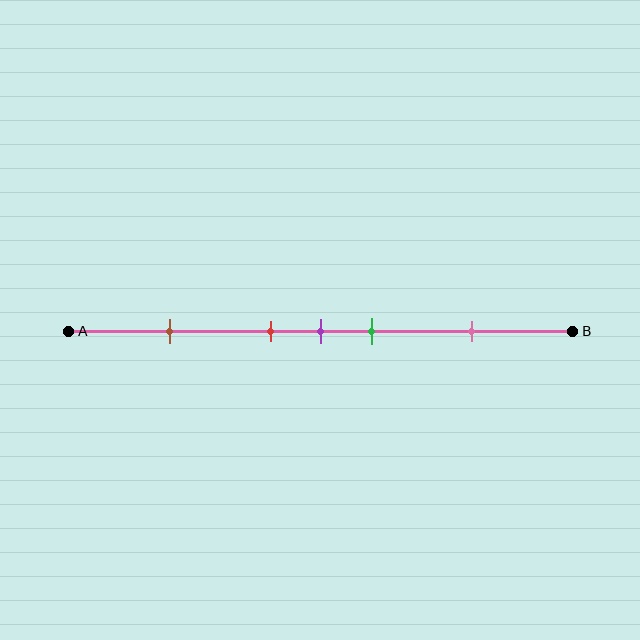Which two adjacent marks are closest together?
The red and purple marks are the closest adjacent pair.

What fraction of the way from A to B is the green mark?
The green mark is approximately 60% (0.6) of the way from A to B.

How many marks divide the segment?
There are 5 marks dividing the segment.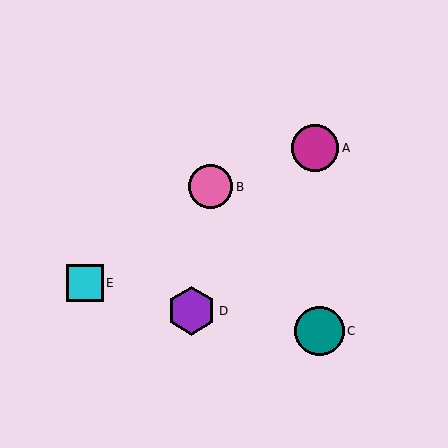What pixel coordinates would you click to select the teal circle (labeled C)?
Click at (320, 331) to select the teal circle C.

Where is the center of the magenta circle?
The center of the magenta circle is at (315, 148).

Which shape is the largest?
The teal circle (labeled C) is the largest.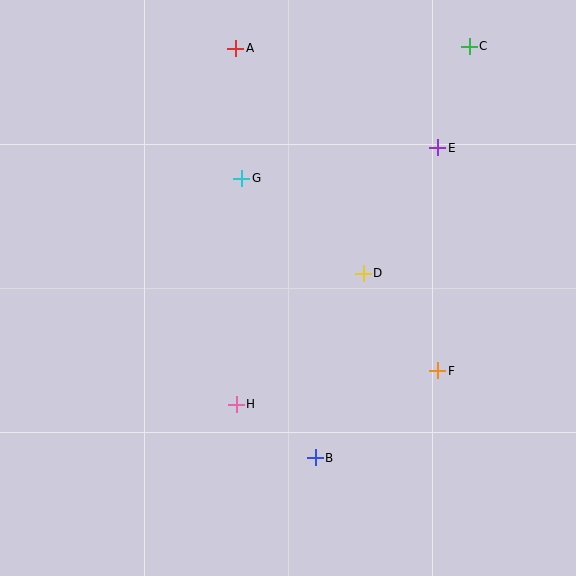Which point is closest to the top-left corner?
Point A is closest to the top-left corner.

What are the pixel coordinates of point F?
Point F is at (438, 371).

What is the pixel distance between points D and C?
The distance between D and C is 251 pixels.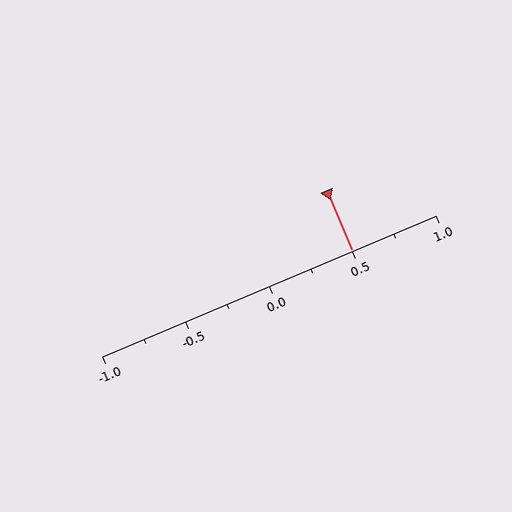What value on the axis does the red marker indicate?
The marker indicates approximately 0.5.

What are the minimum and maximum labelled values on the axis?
The axis runs from -1.0 to 1.0.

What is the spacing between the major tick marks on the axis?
The major ticks are spaced 0.5 apart.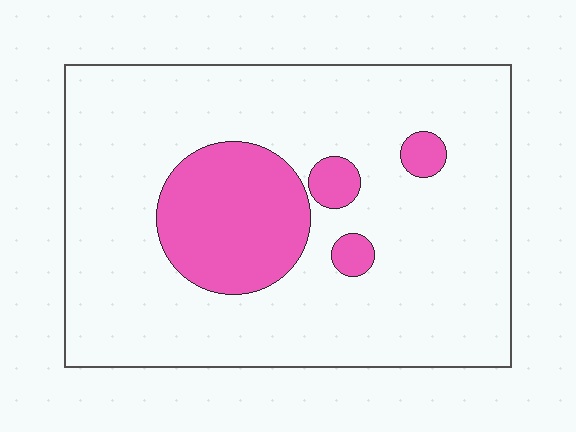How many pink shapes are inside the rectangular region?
4.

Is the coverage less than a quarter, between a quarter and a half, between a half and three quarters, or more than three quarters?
Less than a quarter.